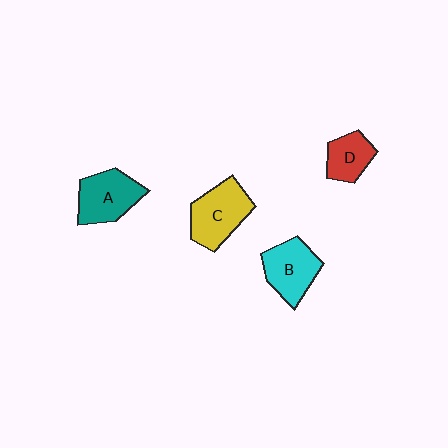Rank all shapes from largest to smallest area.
From largest to smallest: C (yellow), A (teal), B (cyan), D (red).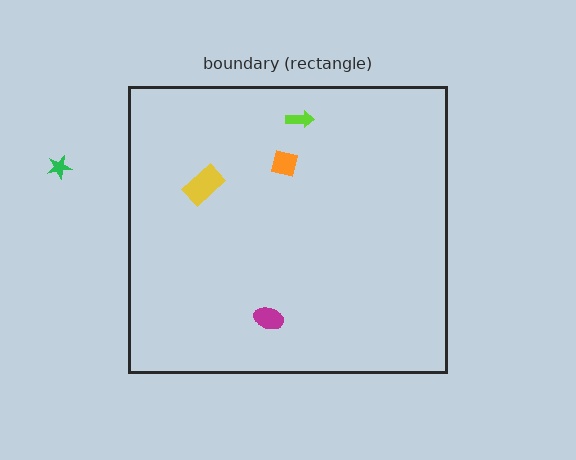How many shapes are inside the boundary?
4 inside, 1 outside.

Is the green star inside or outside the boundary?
Outside.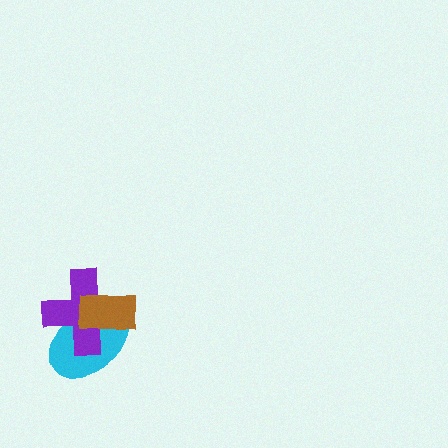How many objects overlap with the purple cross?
2 objects overlap with the purple cross.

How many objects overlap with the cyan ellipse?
2 objects overlap with the cyan ellipse.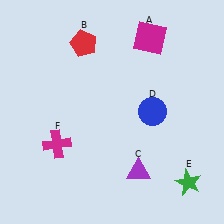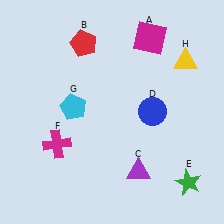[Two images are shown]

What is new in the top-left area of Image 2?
A cyan pentagon (G) was added in the top-left area of Image 2.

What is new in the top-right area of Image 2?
A yellow triangle (H) was added in the top-right area of Image 2.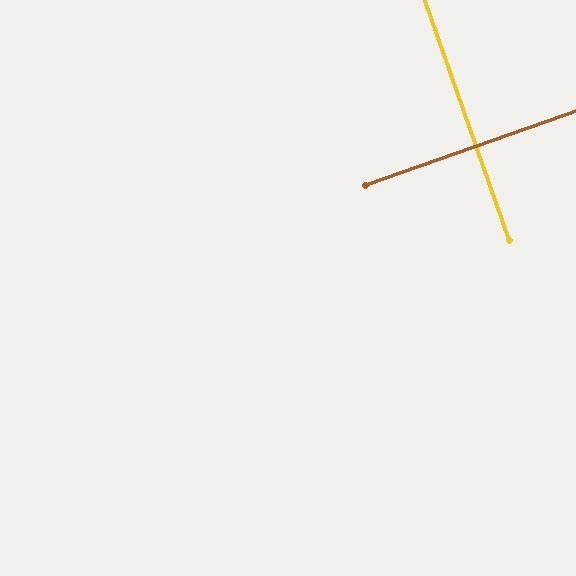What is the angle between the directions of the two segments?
Approximately 90 degrees.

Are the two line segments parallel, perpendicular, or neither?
Perpendicular — they meet at approximately 90°.